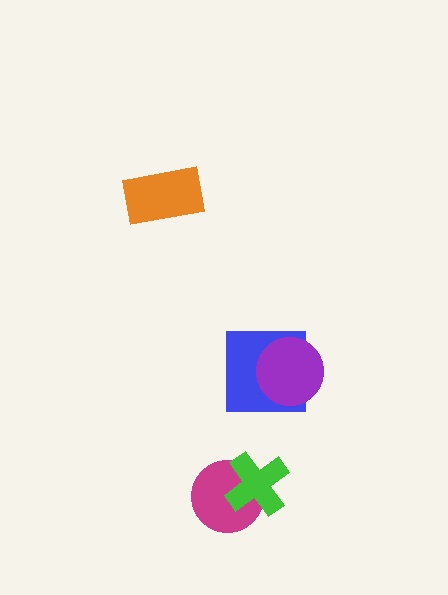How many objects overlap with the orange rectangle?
0 objects overlap with the orange rectangle.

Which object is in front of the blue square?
The purple circle is in front of the blue square.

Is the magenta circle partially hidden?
Yes, it is partially covered by another shape.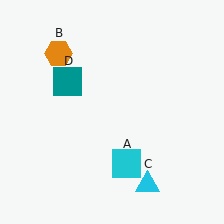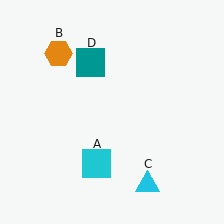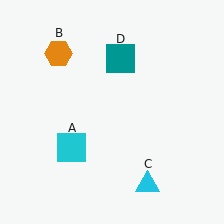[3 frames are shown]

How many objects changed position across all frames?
2 objects changed position: cyan square (object A), teal square (object D).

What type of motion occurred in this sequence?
The cyan square (object A), teal square (object D) rotated clockwise around the center of the scene.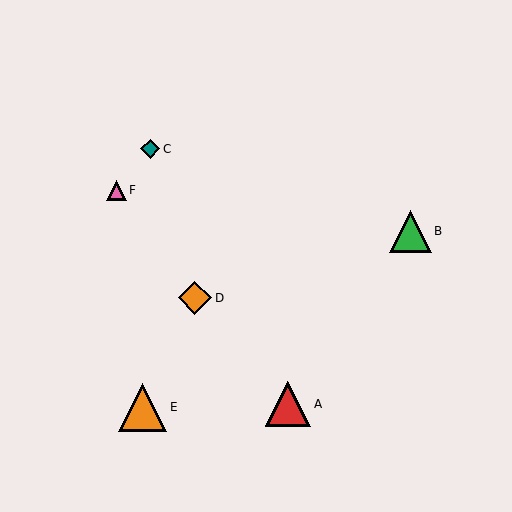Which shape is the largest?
The orange triangle (labeled E) is the largest.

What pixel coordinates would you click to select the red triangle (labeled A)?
Click at (288, 404) to select the red triangle A.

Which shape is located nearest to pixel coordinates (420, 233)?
The green triangle (labeled B) at (410, 231) is nearest to that location.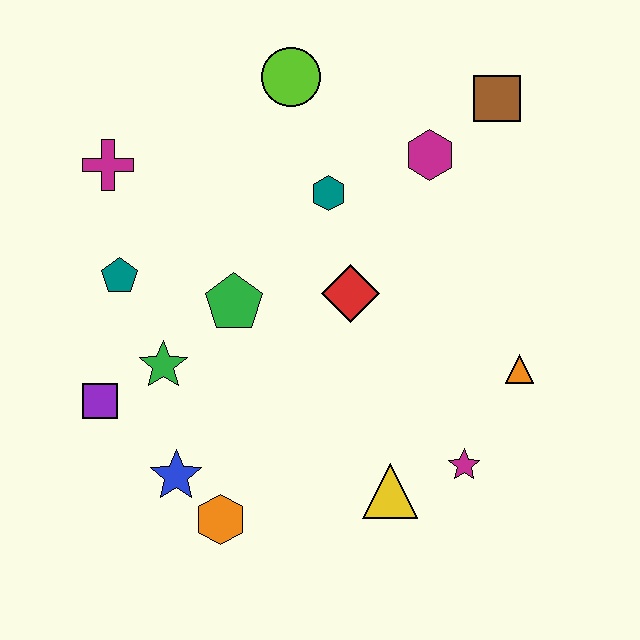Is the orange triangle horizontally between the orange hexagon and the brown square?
No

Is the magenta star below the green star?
Yes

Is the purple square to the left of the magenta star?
Yes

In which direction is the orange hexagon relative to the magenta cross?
The orange hexagon is below the magenta cross.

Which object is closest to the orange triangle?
The magenta star is closest to the orange triangle.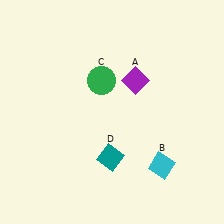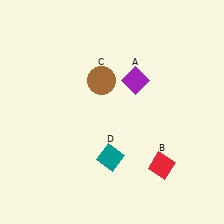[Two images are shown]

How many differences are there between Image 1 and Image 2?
There are 2 differences between the two images.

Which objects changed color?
B changed from cyan to red. C changed from green to brown.